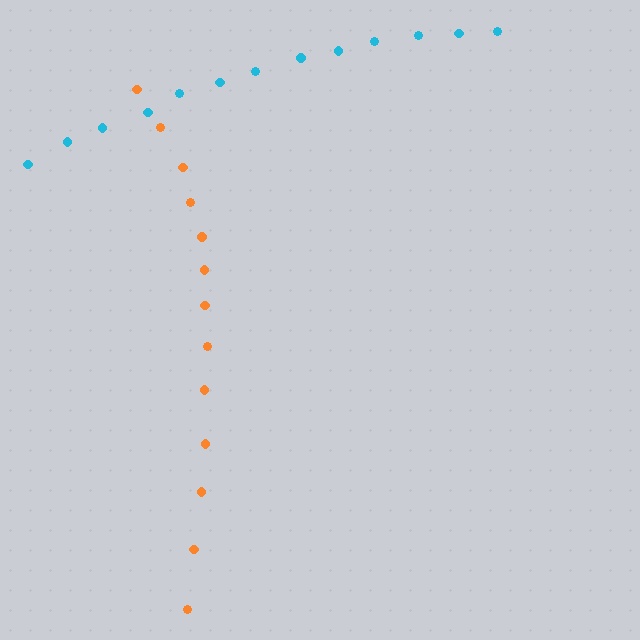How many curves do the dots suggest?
There are 2 distinct paths.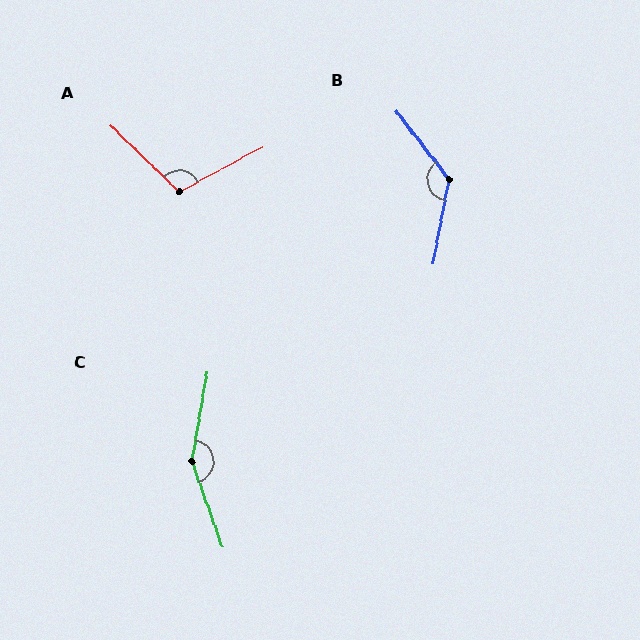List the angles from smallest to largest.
A (107°), B (132°), C (151°).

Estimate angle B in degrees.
Approximately 132 degrees.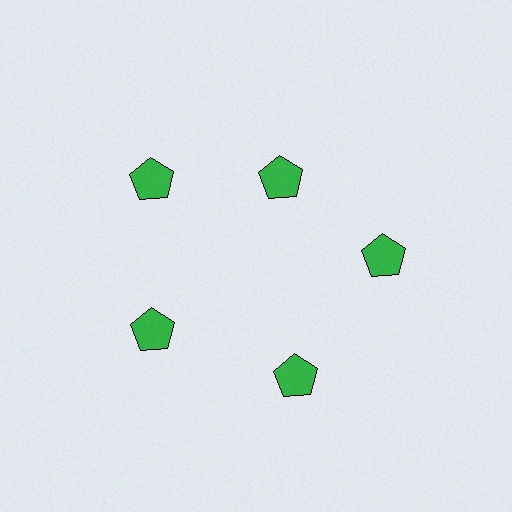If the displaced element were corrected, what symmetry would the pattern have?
It would have 5-fold rotational symmetry — the pattern would map onto itself every 72 degrees.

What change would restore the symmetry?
The symmetry would be restored by moving it outward, back onto the ring so that all 5 pentagons sit at equal angles and equal distance from the center.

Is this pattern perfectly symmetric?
No. The 5 green pentagons are arranged in a ring, but one element near the 1 o'clock position is pulled inward toward the center, breaking the 5-fold rotational symmetry.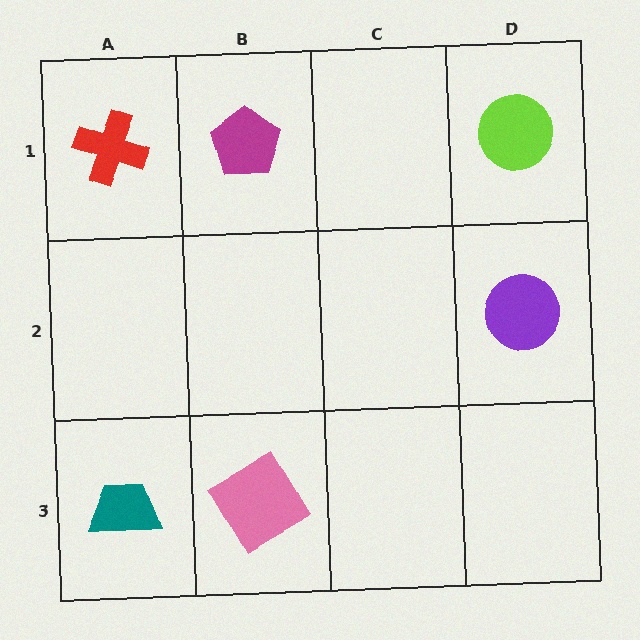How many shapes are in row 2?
1 shape.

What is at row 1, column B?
A magenta pentagon.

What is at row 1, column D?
A lime circle.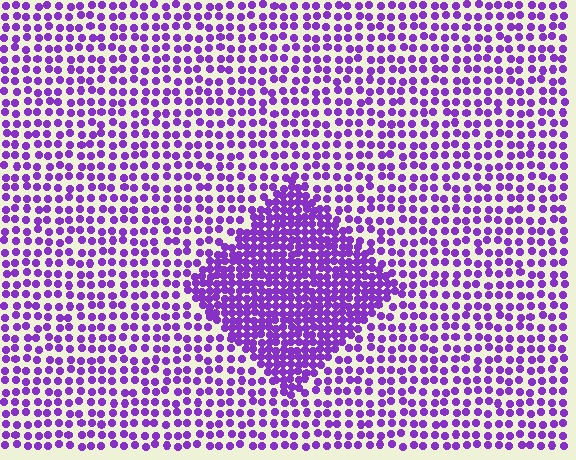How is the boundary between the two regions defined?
The boundary is defined by a change in element density (approximately 2.1x ratio). All elements are the same color, size, and shape.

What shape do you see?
I see a diamond.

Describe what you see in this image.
The image contains small purple elements arranged at two different densities. A diamond-shaped region is visible where the elements are more densely packed than the surrounding area.